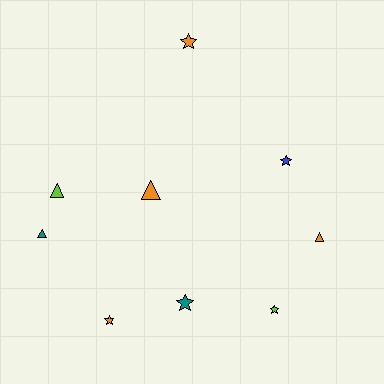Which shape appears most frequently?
Star, with 5 objects.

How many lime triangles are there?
There is 1 lime triangle.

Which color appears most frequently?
Orange, with 4 objects.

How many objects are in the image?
There are 9 objects.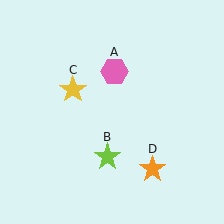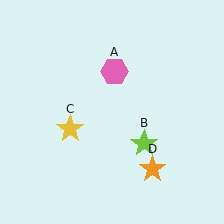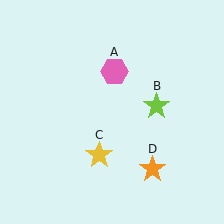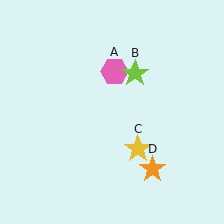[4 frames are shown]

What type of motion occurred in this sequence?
The lime star (object B), yellow star (object C) rotated counterclockwise around the center of the scene.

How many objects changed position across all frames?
2 objects changed position: lime star (object B), yellow star (object C).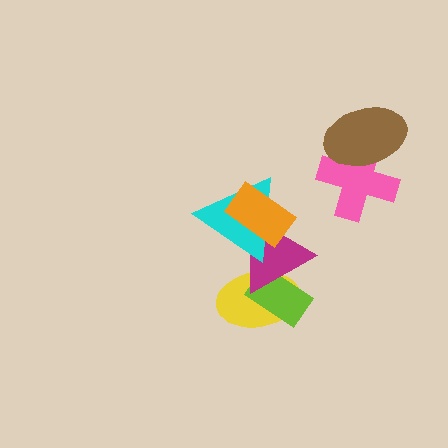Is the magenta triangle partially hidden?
Yes, it is partially covered by another shape.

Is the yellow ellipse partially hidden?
Yes, it is partially covered by another shape.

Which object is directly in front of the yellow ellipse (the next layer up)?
The lime rectangle is directly in front of the yellow ellipse.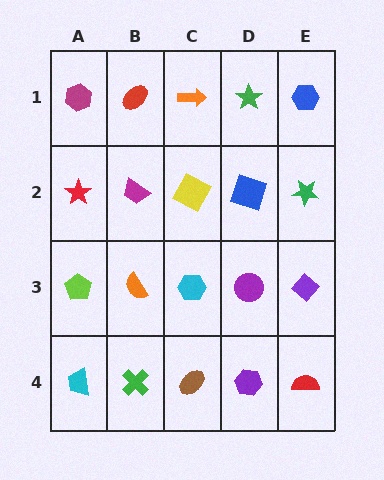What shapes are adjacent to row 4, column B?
An orange semicircle (row 3, column B), a cyan trapezoid (row 4, column A), a brown ellipse (row 4, column C).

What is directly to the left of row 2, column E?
A blue square.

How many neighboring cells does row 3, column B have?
4.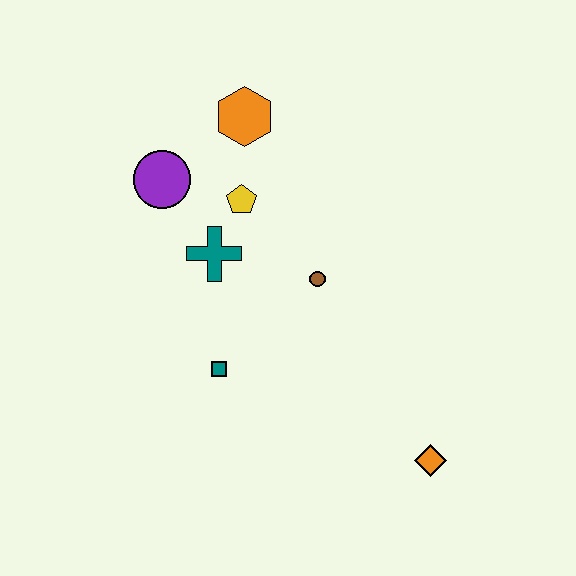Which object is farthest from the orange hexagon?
The orange diamond is farthest from the orange hexagon.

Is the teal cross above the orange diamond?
Yes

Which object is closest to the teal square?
The teal cross is closest to the teal square.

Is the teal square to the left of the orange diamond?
Yes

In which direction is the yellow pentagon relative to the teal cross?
The yellow pentagon is above the teal cross.